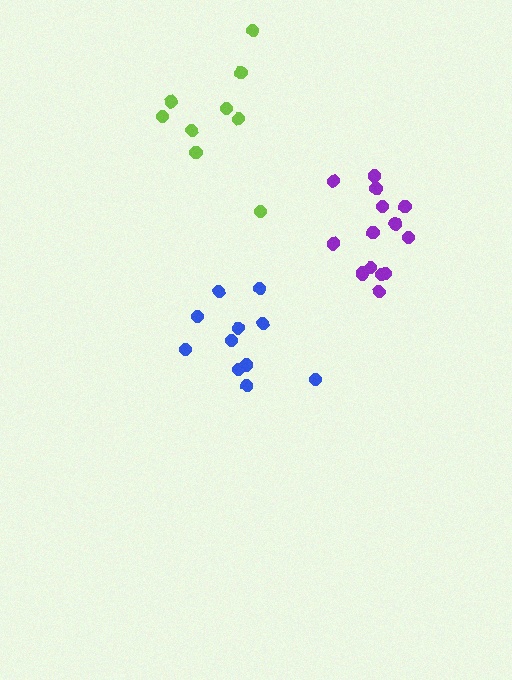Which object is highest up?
The lime cluster is topmost.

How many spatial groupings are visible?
There are 3 spatial groupings.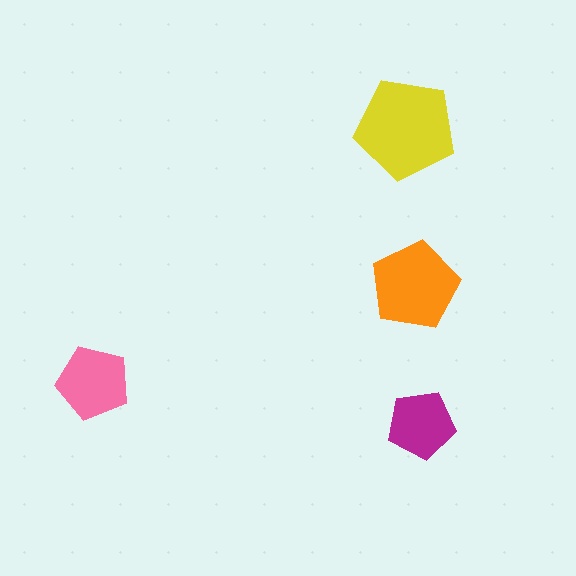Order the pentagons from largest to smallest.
the yellow one, the orange one, the pink one, the magenta one.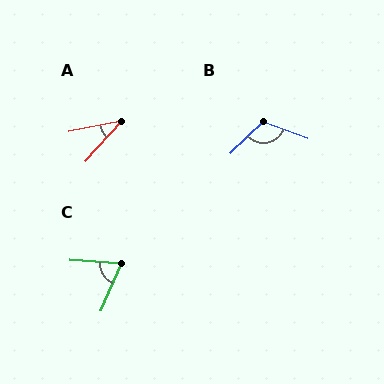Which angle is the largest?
B, at approximately 115 degrees.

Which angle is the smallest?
A, at approximately 36 degrees.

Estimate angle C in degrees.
Approximately 71 degrees.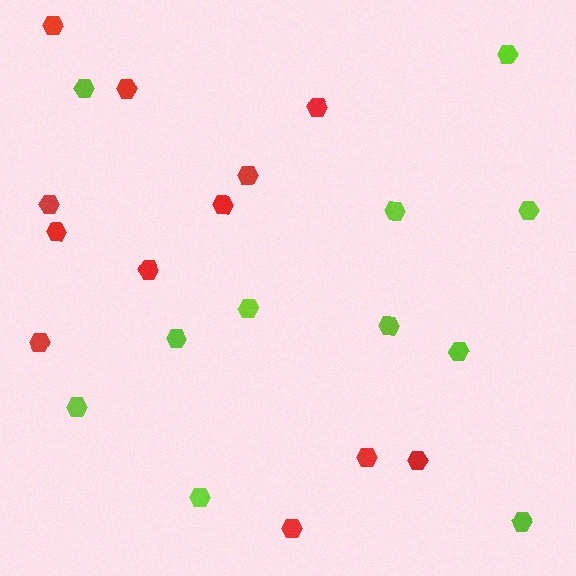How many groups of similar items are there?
There are 2 groups: one group of lime hexagons (11) and one group of red hexagons (12).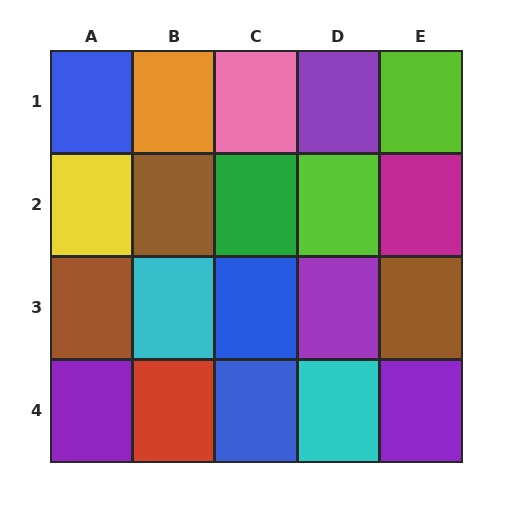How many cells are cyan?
2 cells are cyan.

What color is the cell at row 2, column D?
Lime.